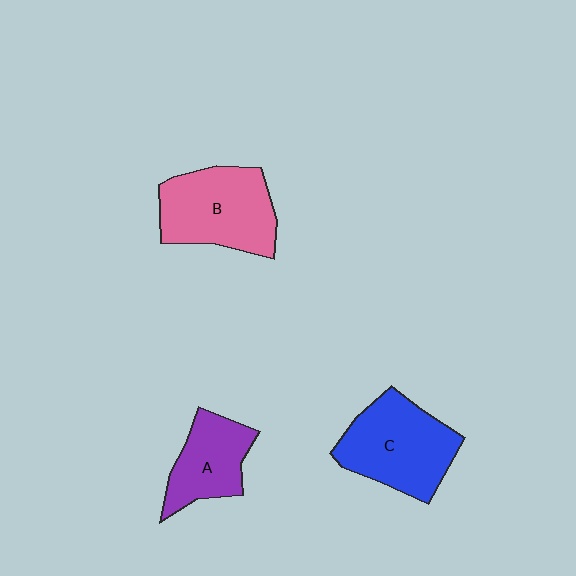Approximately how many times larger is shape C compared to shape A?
Approximately 1.5 times.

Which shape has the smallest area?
Shape A (purple).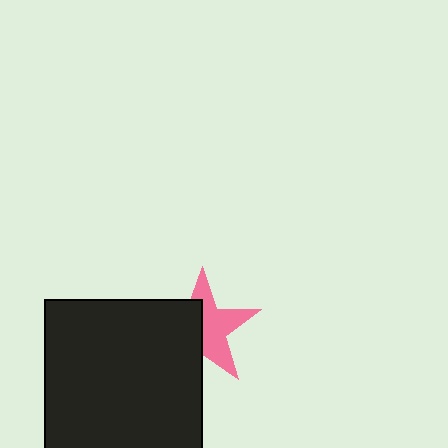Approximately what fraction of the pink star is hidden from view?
Roughly 47% of the pink star is hidden behind the black rectangle.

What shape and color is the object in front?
The object in front is a black rectangle.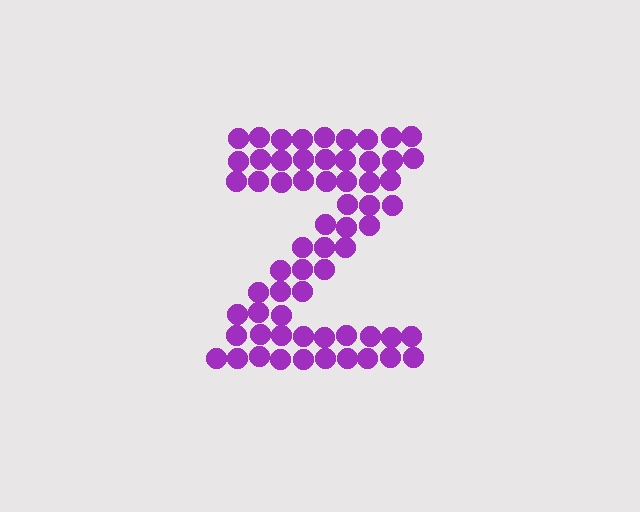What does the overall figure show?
The overall figure shows the letter Z.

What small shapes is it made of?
It is made of small circles.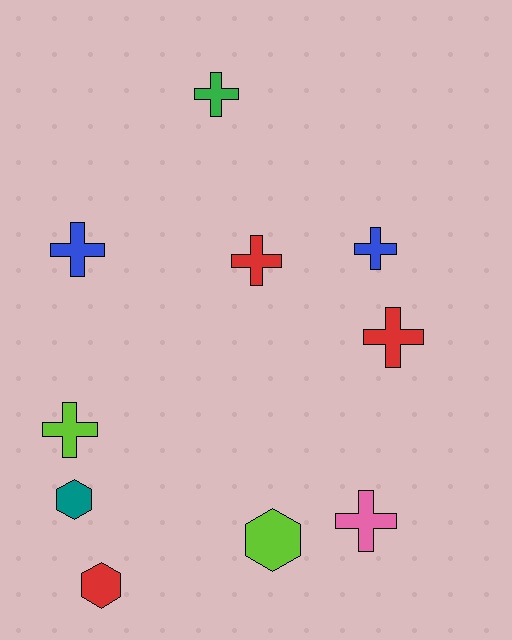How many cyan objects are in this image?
There are no cyan objects.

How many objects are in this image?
There are 10 objects.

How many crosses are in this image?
There are 7 crosses.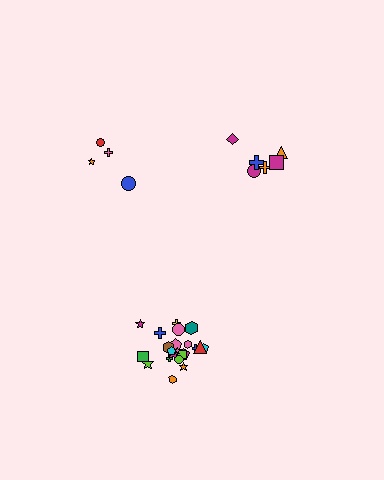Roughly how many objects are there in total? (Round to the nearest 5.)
Roughly 30 objects in total.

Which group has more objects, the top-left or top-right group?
The top-right group.